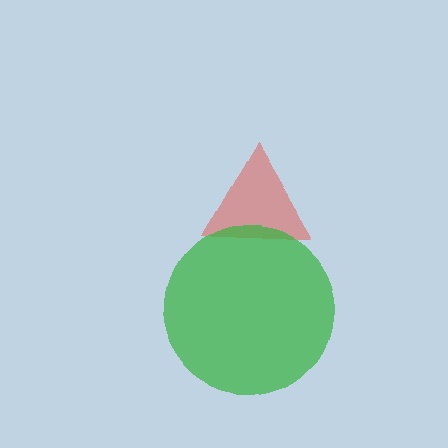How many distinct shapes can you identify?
There are 2 distinct shapes: a red triangle, a green circle.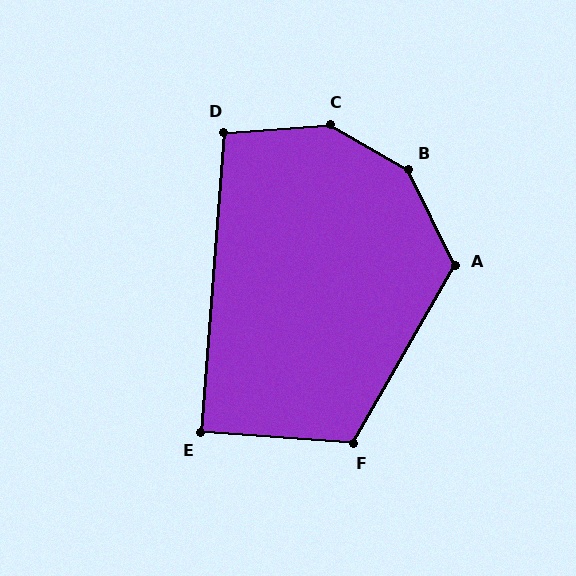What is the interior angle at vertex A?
Approximately 124 degrees (obtuse).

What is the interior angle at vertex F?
Approximately 115 degrees (obtuse).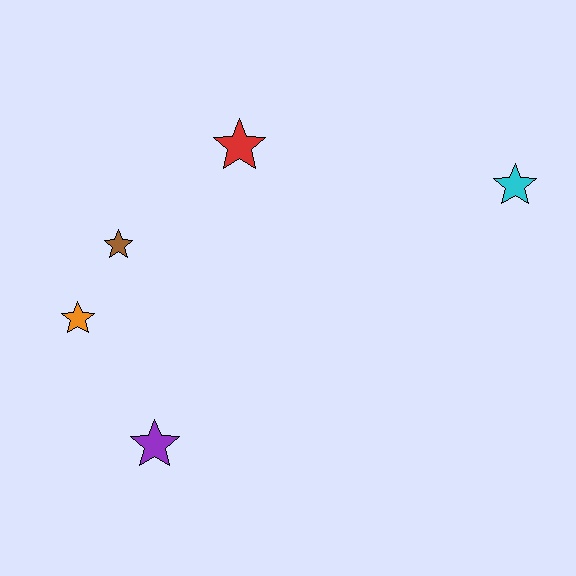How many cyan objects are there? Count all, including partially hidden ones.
There is 1 cyan object.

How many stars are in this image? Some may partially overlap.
There are 5 stars.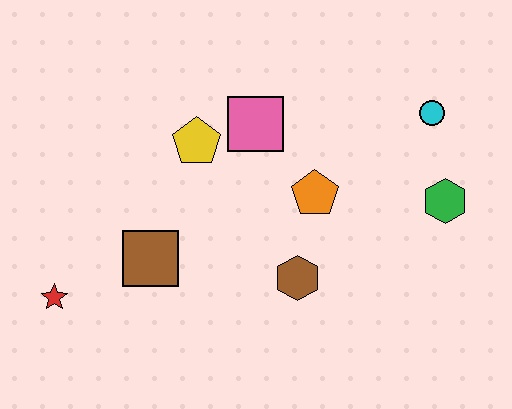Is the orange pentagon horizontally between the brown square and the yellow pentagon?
No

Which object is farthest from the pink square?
The red star is farthest from the pink square.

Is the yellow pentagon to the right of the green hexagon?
No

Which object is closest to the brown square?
The red star is closest to the brown square.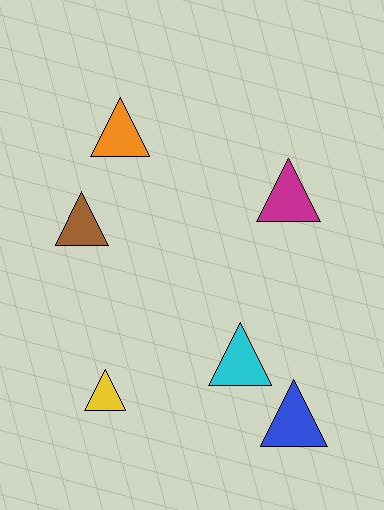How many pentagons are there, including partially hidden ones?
There are no pentagons.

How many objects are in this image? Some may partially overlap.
There are 6 objects.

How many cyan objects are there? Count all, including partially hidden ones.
There is 1 cyan object.